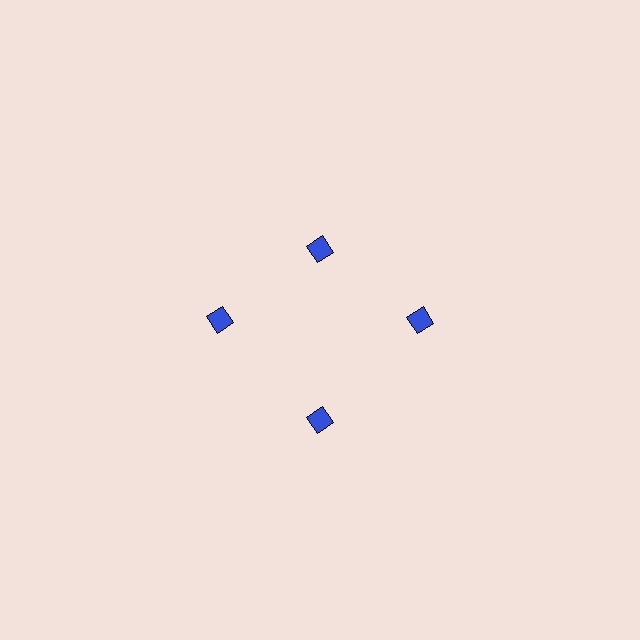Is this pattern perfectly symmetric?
No. The 4 blue squares are arranged in a ring, but one element near the 12 o'clock position is pulled inward toward the center, breaking the 4-fold rotational symmetry.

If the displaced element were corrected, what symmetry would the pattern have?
It would have 4-fold rotational symmetry — the pattern would map onto itself every 90 degrees.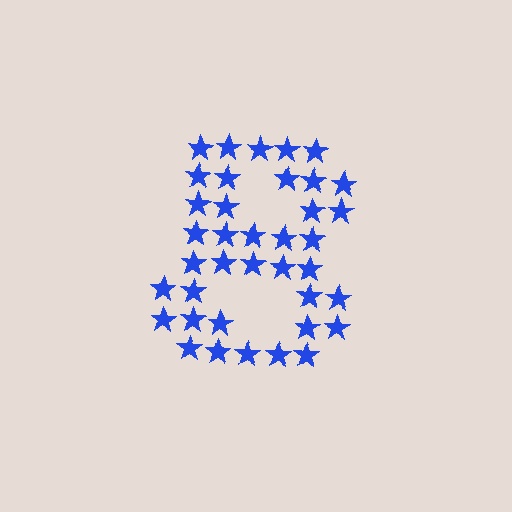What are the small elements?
The small elements are stars.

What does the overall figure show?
The overall figure shows the digit 8.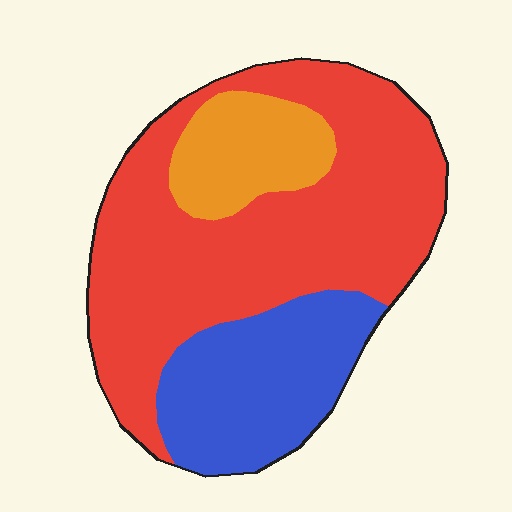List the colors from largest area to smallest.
From largest to smallest: red, blue, orange.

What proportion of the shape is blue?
Blue covers about 25% of the shape.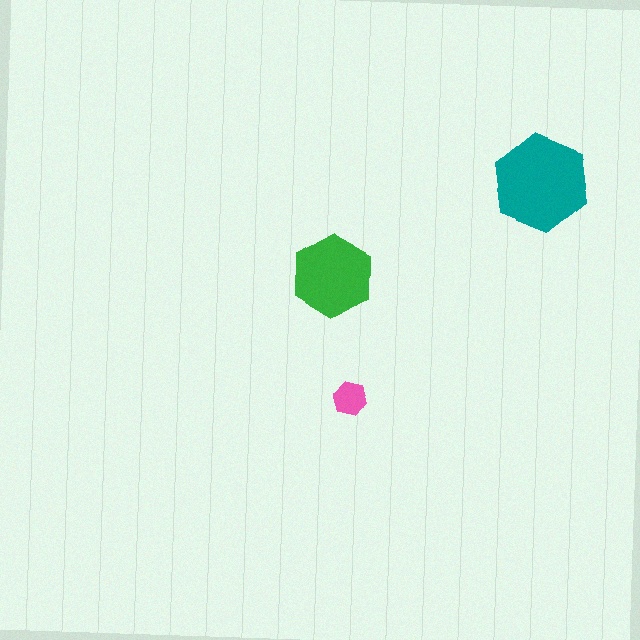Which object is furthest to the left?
The green hexagon is leftmost.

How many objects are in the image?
There are 3 objects in the image.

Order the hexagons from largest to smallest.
the teal one, the green one, the pink one.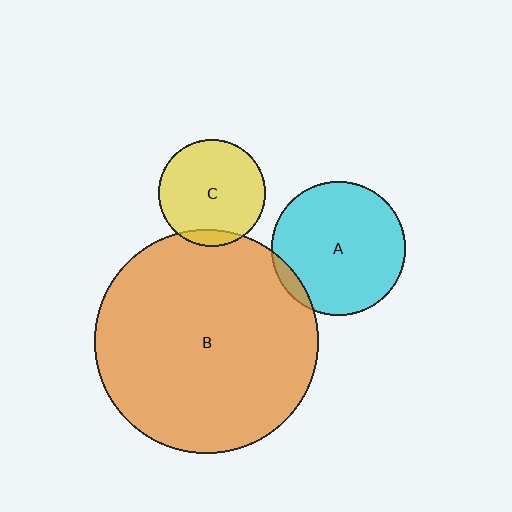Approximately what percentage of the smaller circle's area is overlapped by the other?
Approximately 5%.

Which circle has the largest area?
Circle B (orange).